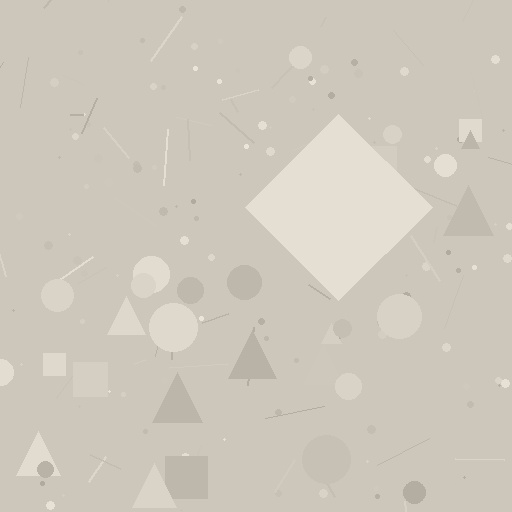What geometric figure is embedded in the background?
A diamond is embedded in the background.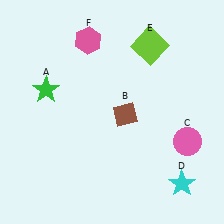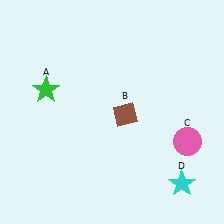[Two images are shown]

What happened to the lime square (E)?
The lime square (E) was removed in Image 2. It was in the top-right area of Image 1.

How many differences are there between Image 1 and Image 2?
There are 2 differences between the two images.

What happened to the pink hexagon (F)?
The pink hexagon (F) was removed in Image 2. It was in the top-left area of Image 1.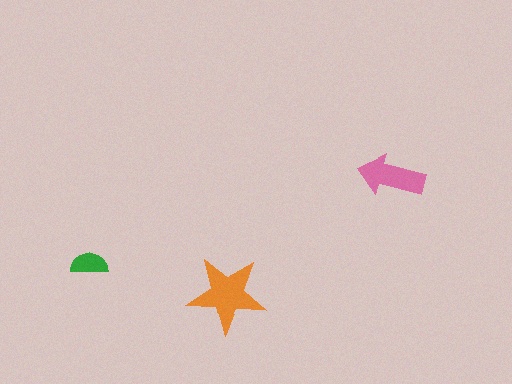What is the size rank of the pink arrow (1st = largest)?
2nd.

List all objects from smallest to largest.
The green semicircle, the pink arrow, the orange star.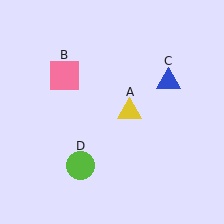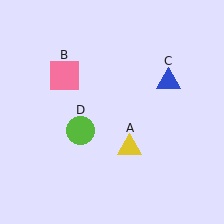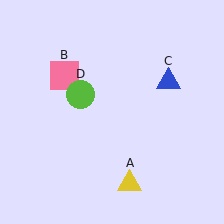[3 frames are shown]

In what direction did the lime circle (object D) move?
The lime circle (object D) moved up.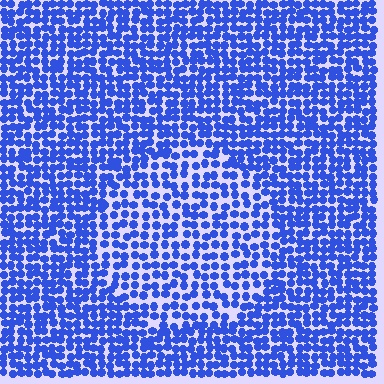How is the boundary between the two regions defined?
The boundary is defined by a change in element density (approximately 1.5x ratio). All elements are the same color, size, and shape.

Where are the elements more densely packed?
The elements are more densely packed outside the circle boundary.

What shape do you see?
I see a circle.